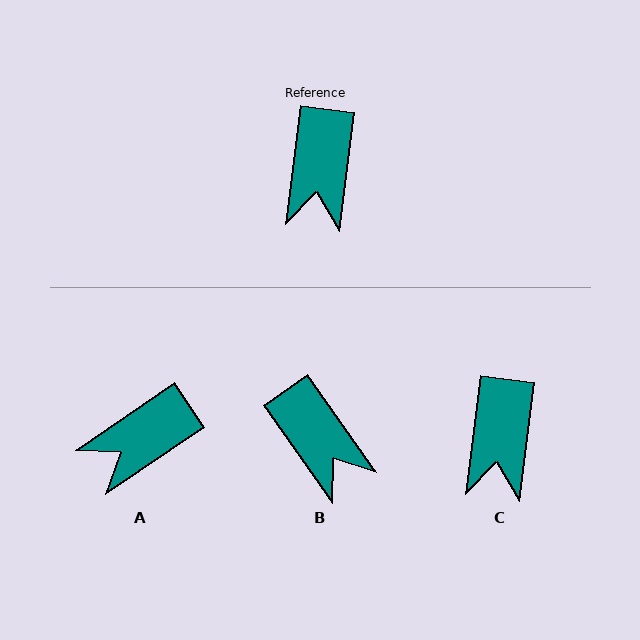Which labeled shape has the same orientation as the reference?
C.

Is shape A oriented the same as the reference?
No, it is off by about 49 degrees.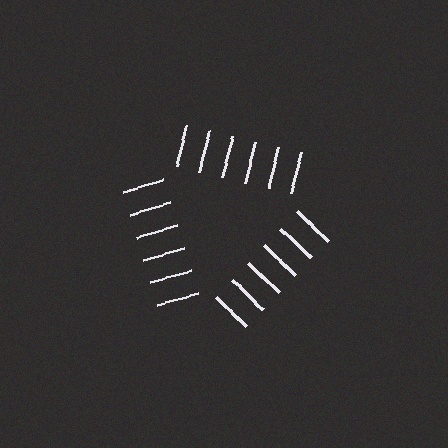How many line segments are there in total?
18 — 6 along each of the 3 edges.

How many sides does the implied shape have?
3 sides — the line-ends trace a triangle.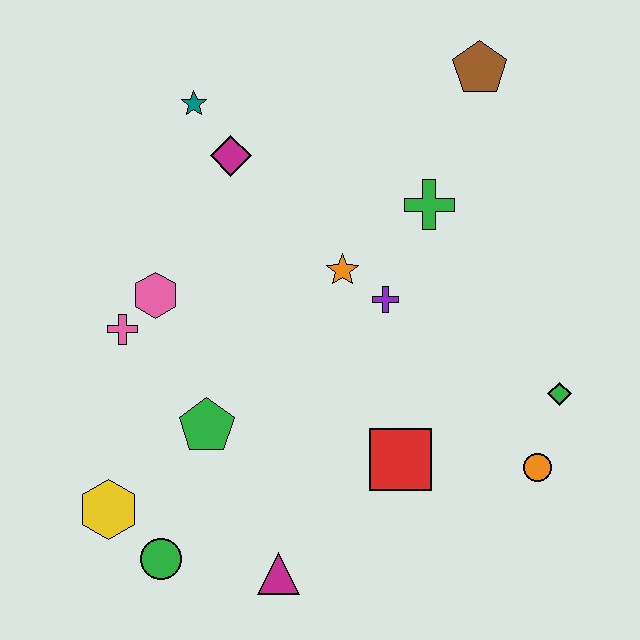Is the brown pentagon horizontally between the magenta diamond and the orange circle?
Yes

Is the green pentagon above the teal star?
No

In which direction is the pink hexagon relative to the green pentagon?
The pink hexagon is above the green pentagon.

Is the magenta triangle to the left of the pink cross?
No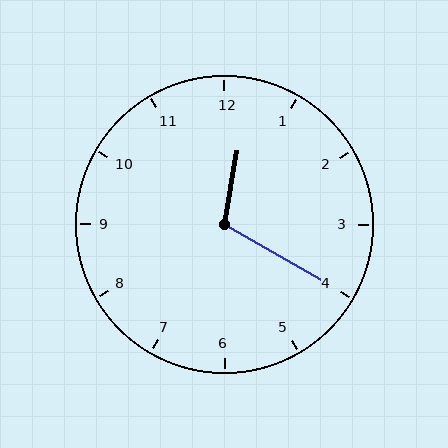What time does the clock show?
12:20.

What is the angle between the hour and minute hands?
Approximately 110 degrees.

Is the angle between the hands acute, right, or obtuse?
It is obtuse.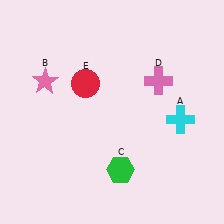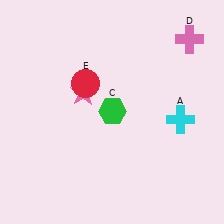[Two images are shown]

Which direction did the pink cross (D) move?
The pink cross (D) moved up.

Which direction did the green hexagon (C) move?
The green hexagon (C) moved up.